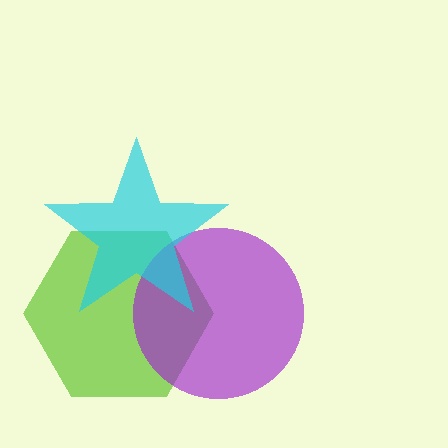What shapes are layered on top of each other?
The layered shapes are: a lime hexagon, a purple circle, a cyan star.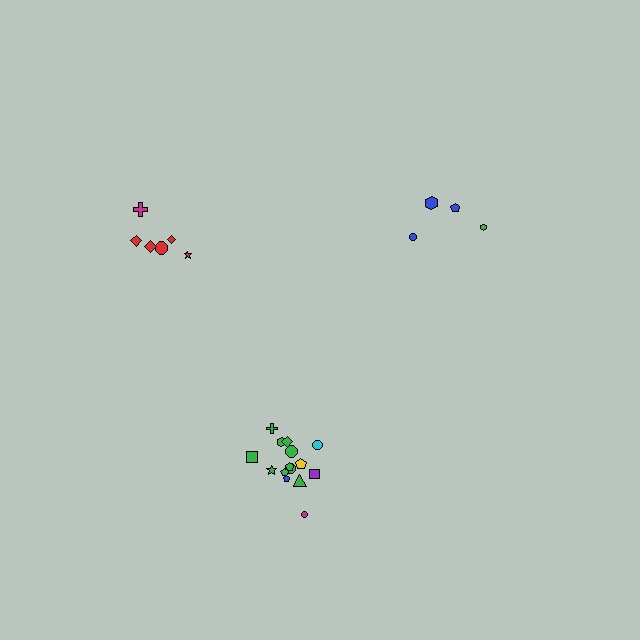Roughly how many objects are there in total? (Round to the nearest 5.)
Roughly 25 objects in total.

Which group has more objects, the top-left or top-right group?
The top-left group.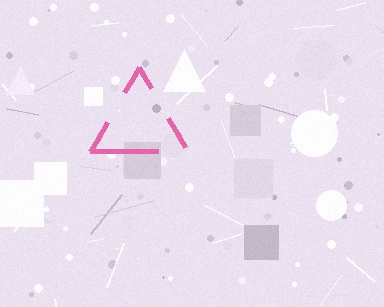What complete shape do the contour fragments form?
The contour fragments form a triangle.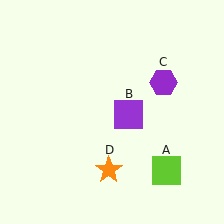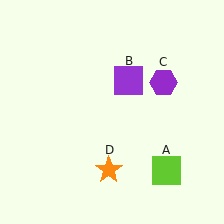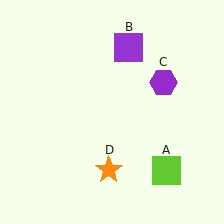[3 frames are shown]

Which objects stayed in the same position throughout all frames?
Lime square (object A) and purple hexagon (object C) and orange star (object D) remained stationary.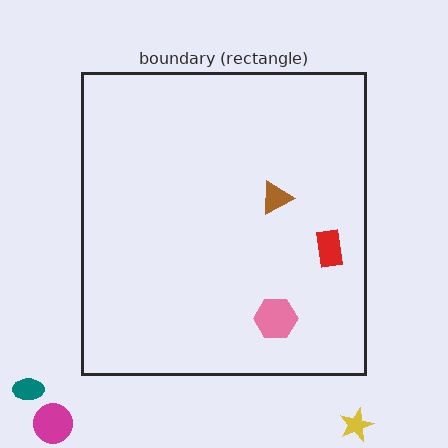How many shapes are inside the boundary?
3 inside, 3 outside.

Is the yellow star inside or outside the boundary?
Outside.